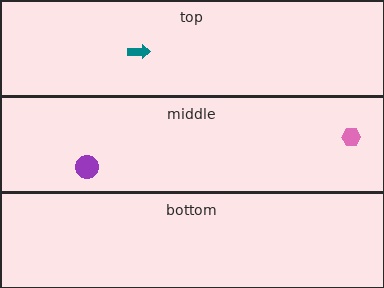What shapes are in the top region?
The teal arrow.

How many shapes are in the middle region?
2.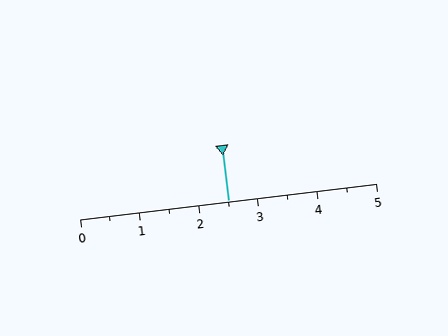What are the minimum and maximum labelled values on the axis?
The axis runs from 0 to 5.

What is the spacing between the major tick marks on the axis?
The major ticks are spaced 1 apart.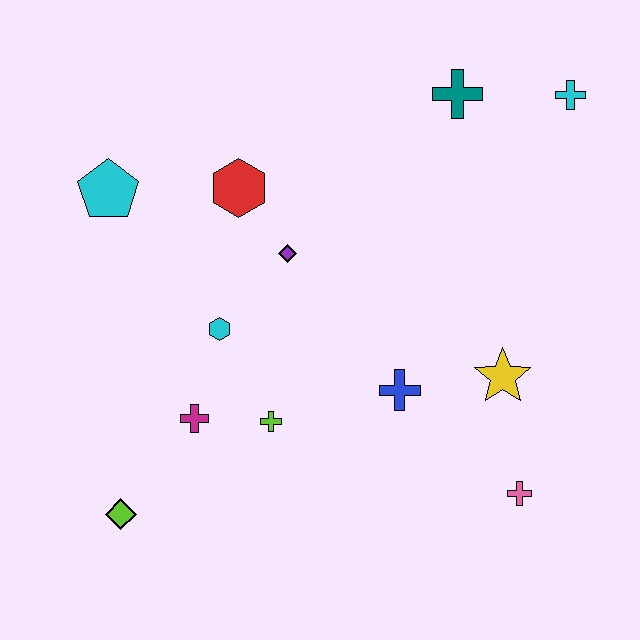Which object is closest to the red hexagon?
The purple diamond is closest to the red hexagon.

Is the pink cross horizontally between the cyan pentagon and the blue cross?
No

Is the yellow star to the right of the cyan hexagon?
Yes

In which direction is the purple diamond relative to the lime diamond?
The purple diamond is above the lime diamond.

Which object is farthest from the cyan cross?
The lime diamond is farthest from the cyan cross.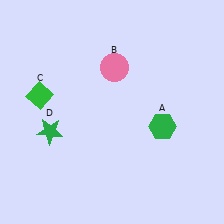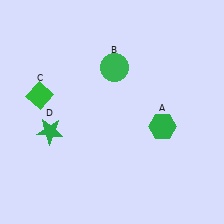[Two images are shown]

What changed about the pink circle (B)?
In Image 1, B is pink. In Image 2, it changed to green.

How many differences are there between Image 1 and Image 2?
There is 1 difference between the two images.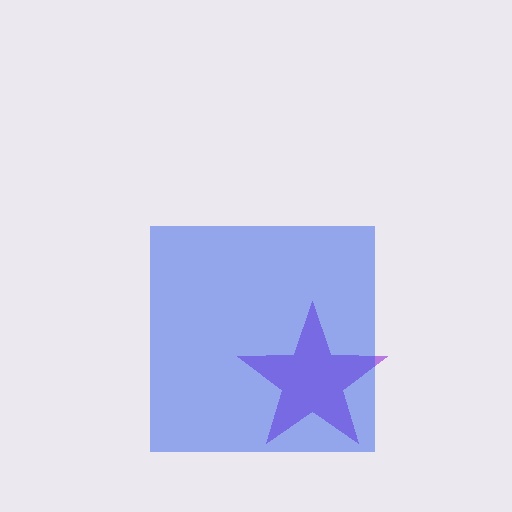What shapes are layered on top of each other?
The layered shapes are: a purple star, a blue square.